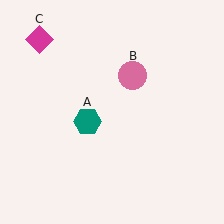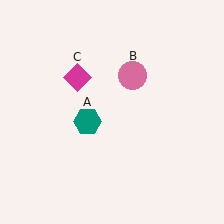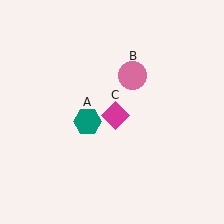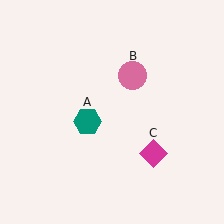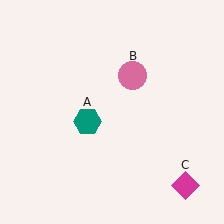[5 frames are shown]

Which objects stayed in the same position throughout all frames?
Teal hexagon (object A) and pink circle (object B) remained stationary.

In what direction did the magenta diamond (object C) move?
The magenta diamond (object C) moved down and to the right.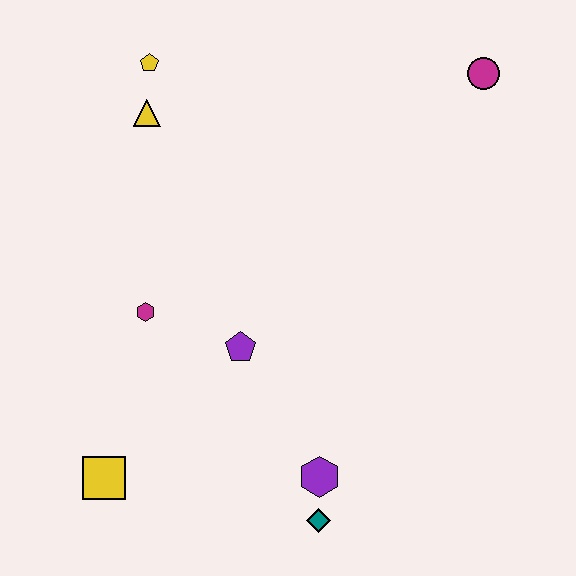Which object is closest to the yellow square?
The magenta hexagon is closest to the yellow square.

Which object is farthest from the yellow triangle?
The teal diamond is farthest from the yellow triangle.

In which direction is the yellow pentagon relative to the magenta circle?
The yellow pentagon is to the left of the magenta circle.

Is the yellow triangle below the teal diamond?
No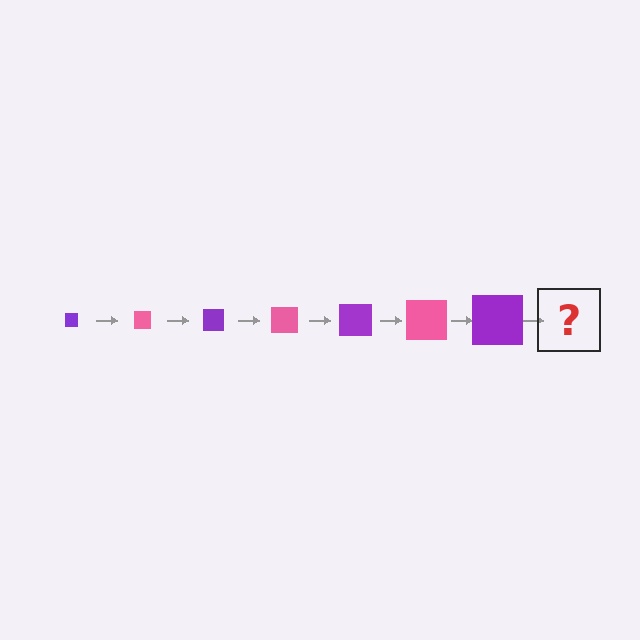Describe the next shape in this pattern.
It should be a pink square, larger than the previous one.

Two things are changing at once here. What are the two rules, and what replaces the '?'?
The two rules are that the square grows larger each step and the color cycles through purple and pink. The '?' should be a pink square, larger than the previous one.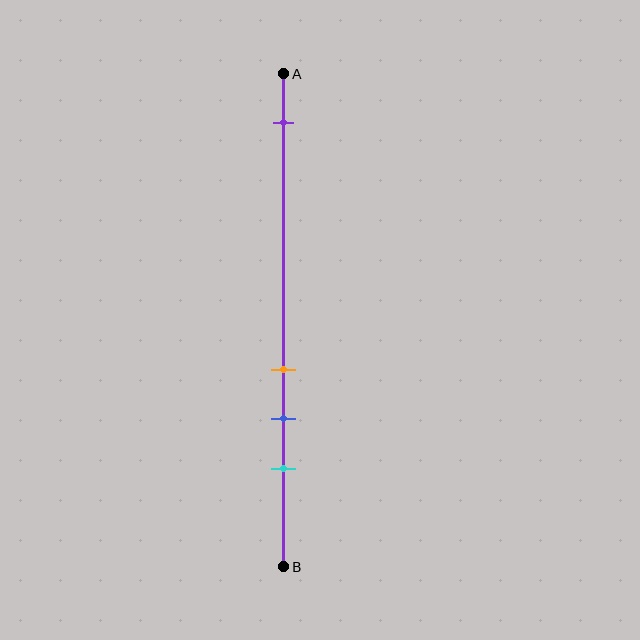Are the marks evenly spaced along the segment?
No, the marks are not evenly spaced.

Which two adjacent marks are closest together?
The orange and blue marks are the closest adjacent pair.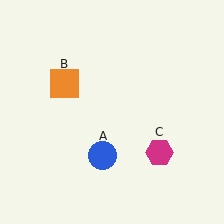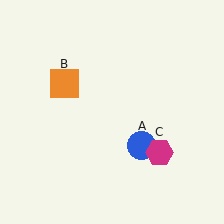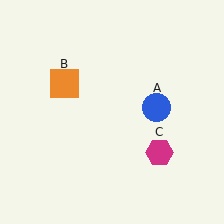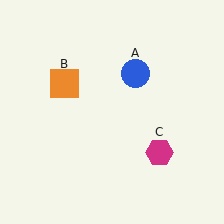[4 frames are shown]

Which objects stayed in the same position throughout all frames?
Orange square (object B) and magenta hexagon (object C) remained stationary.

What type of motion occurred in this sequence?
The blue circle (object A) rotated counterclockwise around the center of the scene.